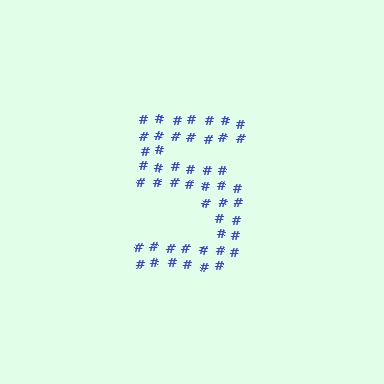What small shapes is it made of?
It is made of small hash symbols.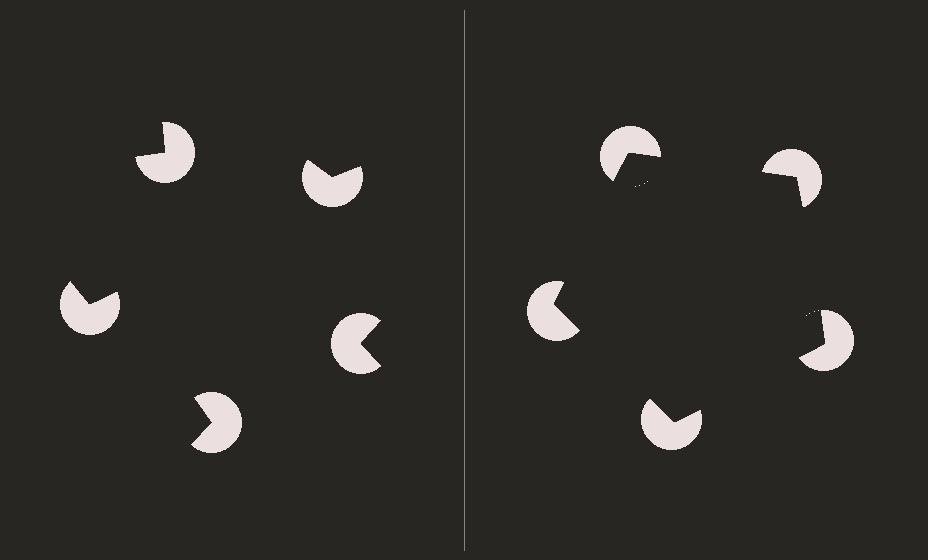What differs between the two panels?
The pac-man discs are positioned identically on both sides; only the wedge orientations differ. On the right they align to a pentagon; on the left they are misaligned.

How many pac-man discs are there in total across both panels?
10 — 5 on each side.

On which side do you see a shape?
An illusory pentagon appears on the right side. On the left side the wedge cuts are rotated, so no coherent shape forms.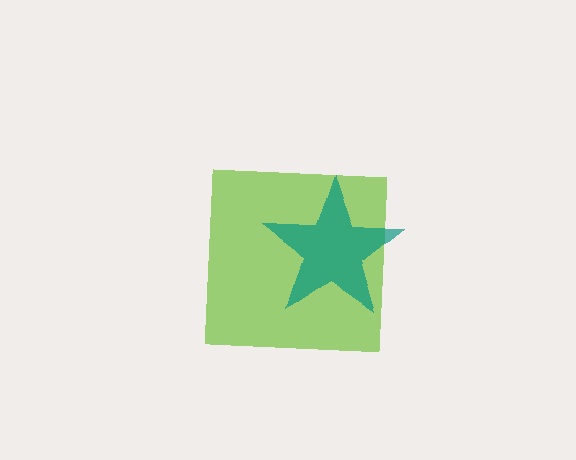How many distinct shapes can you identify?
There are 2 distinct shapes: a lime square, a teal star.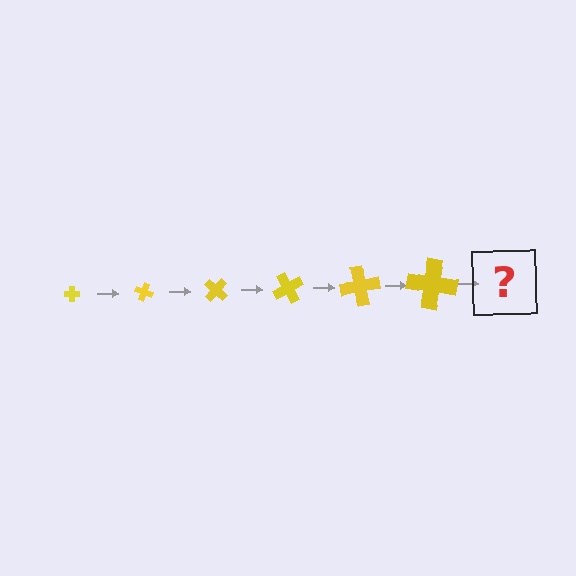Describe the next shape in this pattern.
It should be a cross, larger than the previous one and rotated 120 degrees from the start.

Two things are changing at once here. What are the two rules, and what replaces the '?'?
The two rules are that the cross grows larger each step and it rotates 20 degrees each step. The '?' should be a cross, larger than the previous one and rotated 120 degrees from the start.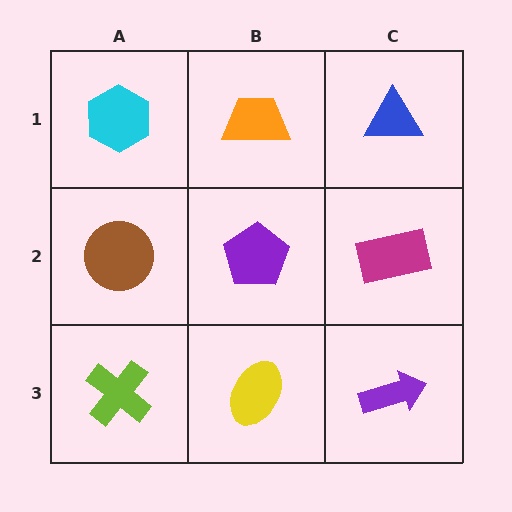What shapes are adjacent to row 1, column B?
A purple pentagon (row 2, column B), a cyan hexagon (row 1, column A), a blue triangle (row 1, column C).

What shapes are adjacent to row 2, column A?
A cyan hexagon (row 1, column A), a lime cross (row 3, column A), a purple pentagon (row 2, column B).